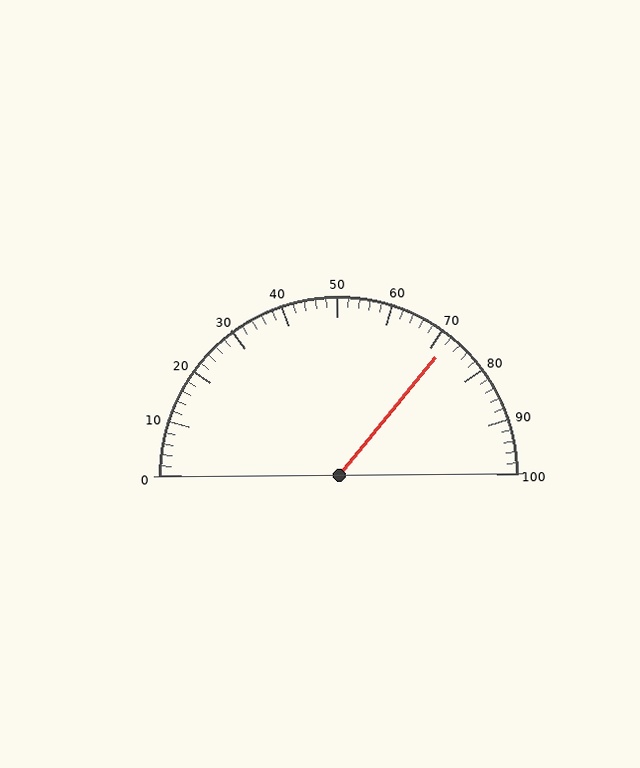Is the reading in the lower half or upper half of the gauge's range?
The reading is in the upper half of the range (0 to 100).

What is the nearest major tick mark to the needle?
The nearest major tick mark is 70.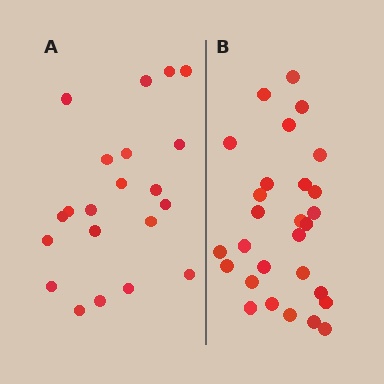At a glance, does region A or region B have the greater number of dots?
Region B (the right region) has more dots.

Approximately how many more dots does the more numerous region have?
Region B has roughly 8 or so more dots than region A.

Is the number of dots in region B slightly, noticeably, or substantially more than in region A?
Region B has noticeably more, but not dramatically so. The ratio is roughly 1.3 to 1.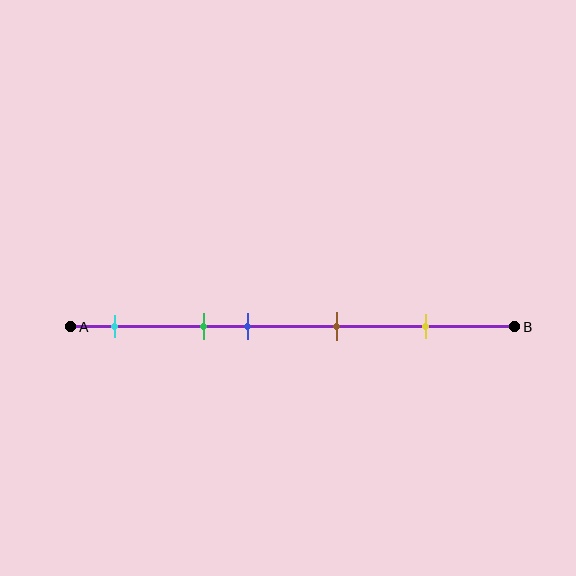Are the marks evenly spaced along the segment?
No, the marks are not evenly spaced.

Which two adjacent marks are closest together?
The green and blue marks are the closest adjacent pair.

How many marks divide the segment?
There are 5 marks dividing the segment.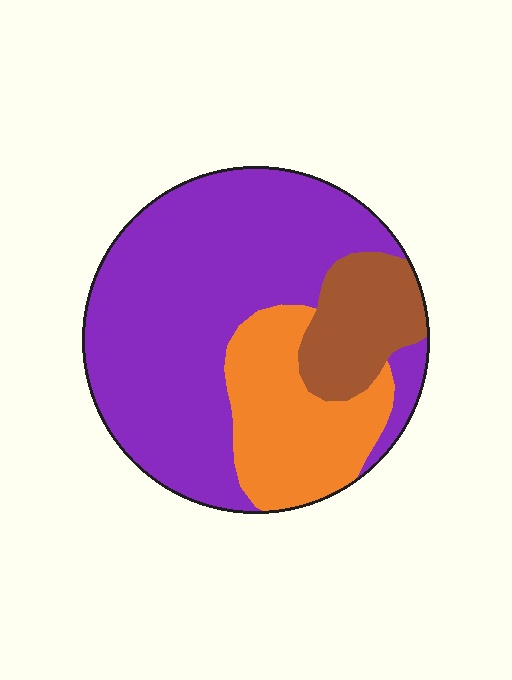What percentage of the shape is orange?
Orange takes up about one quarter (1/4) of the shape.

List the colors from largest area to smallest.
From largest to smallest: purple, orange, brown.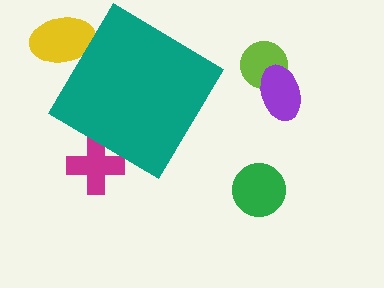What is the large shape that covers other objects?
A teal diamond.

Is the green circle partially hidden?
No, the green circle is fully visible.